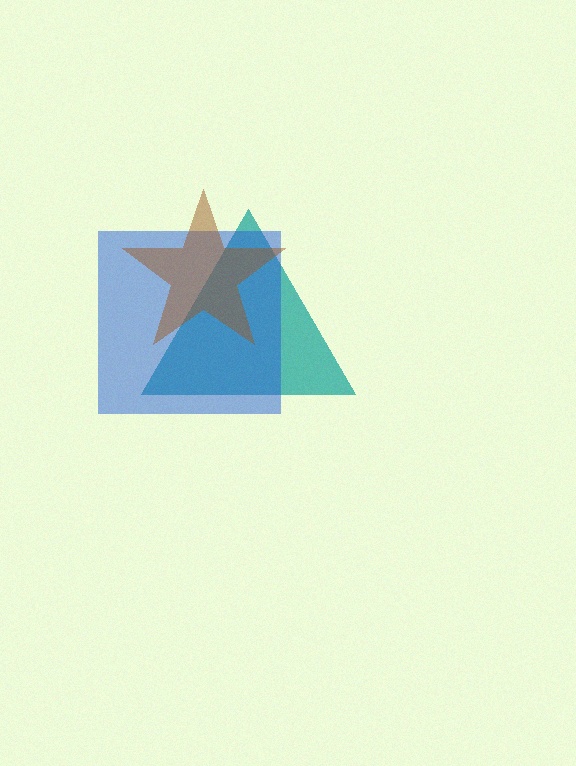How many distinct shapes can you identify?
There are 3 distinct shapes: a teal triangle, a blue square, a brown star.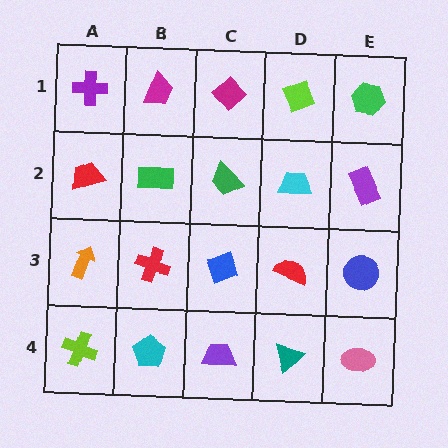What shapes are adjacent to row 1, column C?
A green trapezoid (row 2, column C), a magenta trapezoid (row 1, column B), a lime diamond (row 1, column D).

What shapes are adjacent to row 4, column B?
A red cross (row 3, column B), a lime cross (row 4, column A), a purple trapezoid (row 4, column C).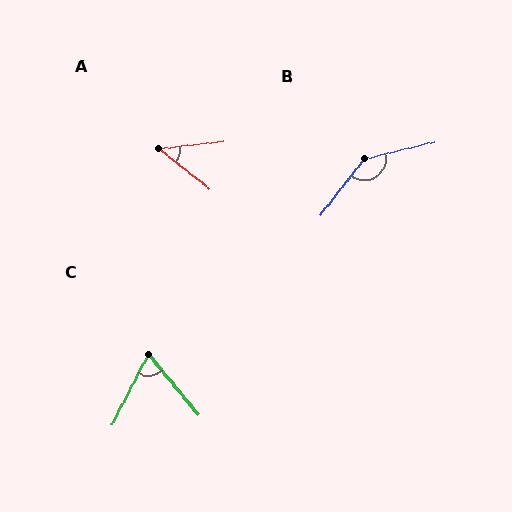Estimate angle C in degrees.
Approximately 67 degrees.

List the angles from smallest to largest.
A (45°), C (67°), B (142°).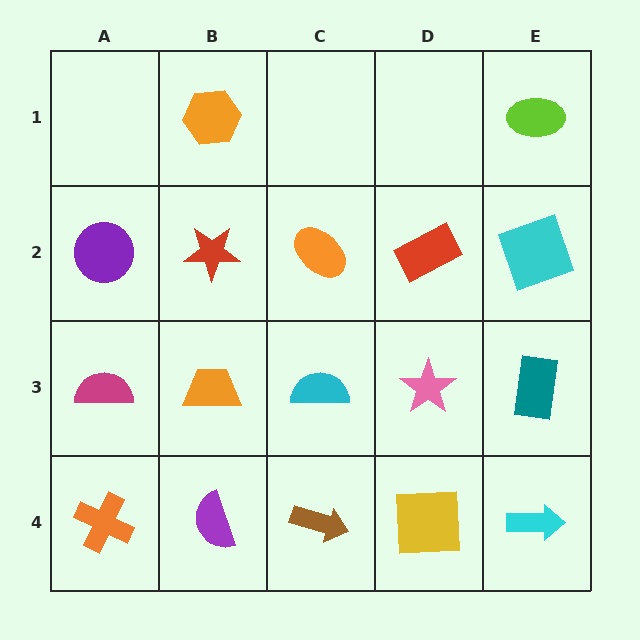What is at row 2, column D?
A red rectangle.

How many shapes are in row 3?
5 shapes.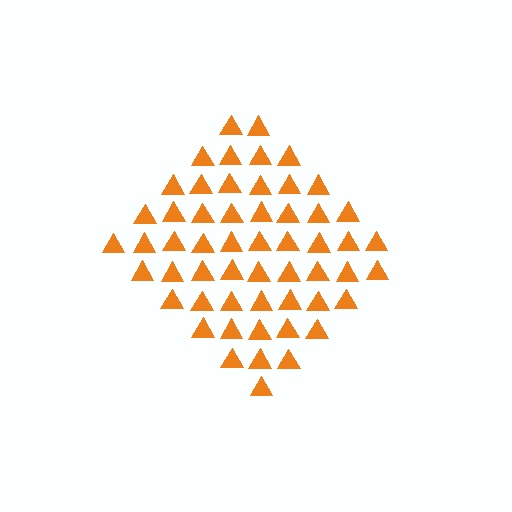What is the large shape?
The large shape is a diamond.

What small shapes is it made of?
It is made of small triangles.